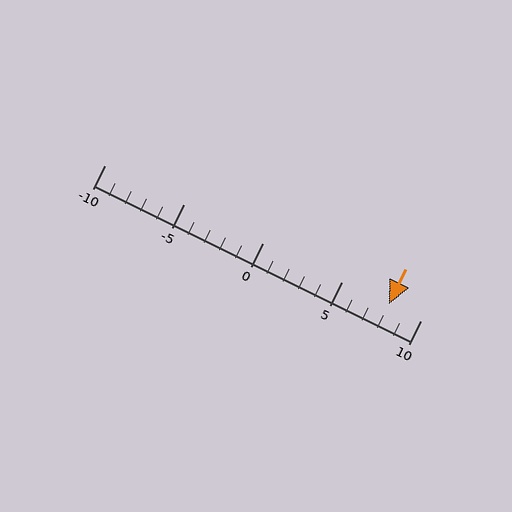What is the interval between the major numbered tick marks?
The major tick marks are spaced 5 units apart.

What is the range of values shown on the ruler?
The ruler shows values from -10 to 10.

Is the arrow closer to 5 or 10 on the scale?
The arrow is closer to 10.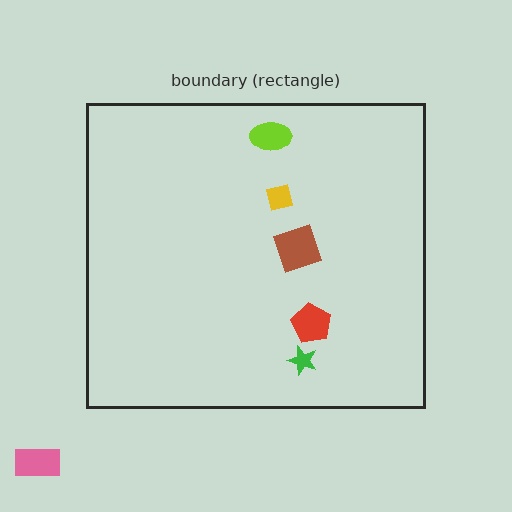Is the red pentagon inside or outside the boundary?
Inside.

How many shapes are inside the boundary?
5 inside, 1 outside.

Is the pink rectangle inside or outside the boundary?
Outside.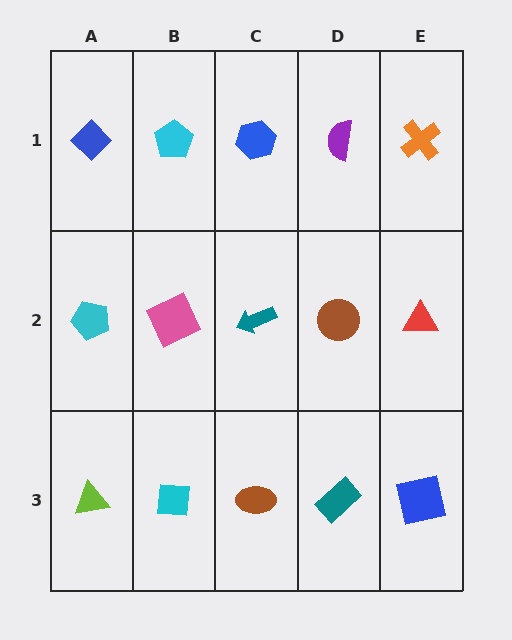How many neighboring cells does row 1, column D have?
3.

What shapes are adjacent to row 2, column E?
An orange cross (row 1, column E), a blue square (row 3, column E), a brown circle (row 2, column D).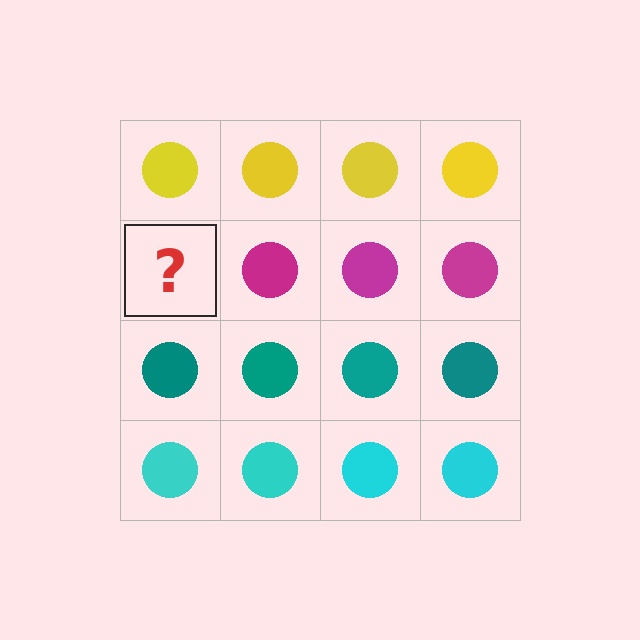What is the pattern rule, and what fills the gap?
The rule is that each row has a consistent color. The gap should be filled with a magenta circle.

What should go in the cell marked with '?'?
The missing cell should contain a magenta circle.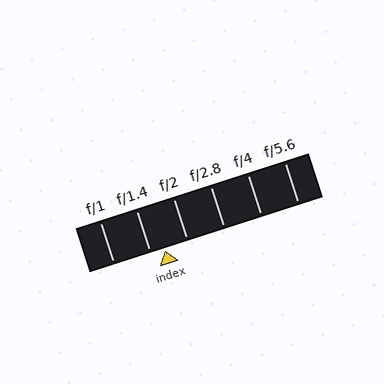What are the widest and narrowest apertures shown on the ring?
The widest aperture shown is f/1 and the narrowest is f/5.6.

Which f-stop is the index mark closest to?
The index mark is closest to f/1.4.